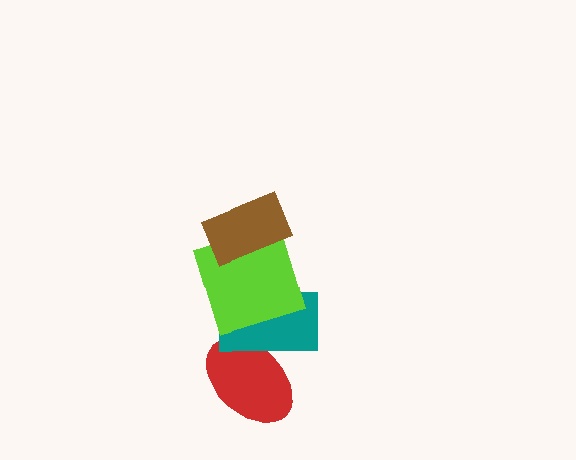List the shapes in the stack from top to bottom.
From top to bottom: the brown rectangle, the lime square, the teal rectangle, the red ellipse.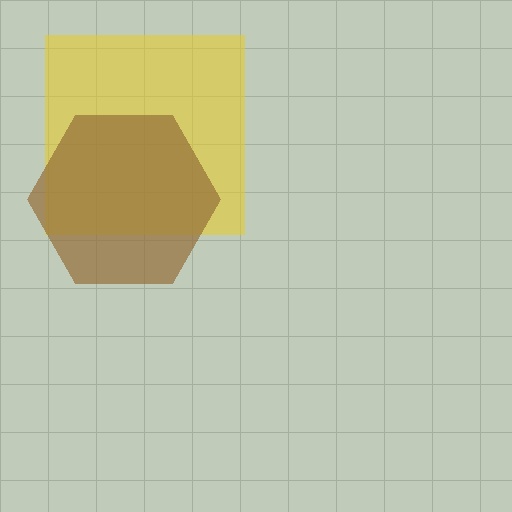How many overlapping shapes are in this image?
There are 2 overlapping shapes in the image.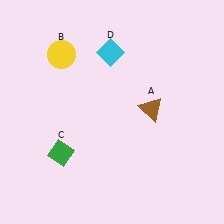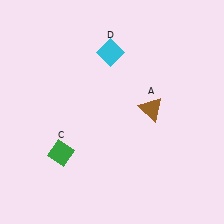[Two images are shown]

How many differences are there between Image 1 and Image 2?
There is 1 difference between the two images.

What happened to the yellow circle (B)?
The yellow circle (B) was removed in Image 2. It was in the top-left area of Image 1.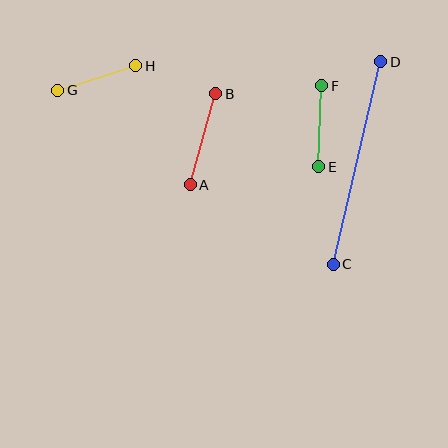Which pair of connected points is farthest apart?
Points C and D are farthest apart.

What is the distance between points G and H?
The distance is approximately 82 pixels.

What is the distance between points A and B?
The distance is approximately 94 pixels.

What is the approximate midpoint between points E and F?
The midpoint is at approximately (320, 126) pixels.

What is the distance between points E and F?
The distance is approximately 81 pixels.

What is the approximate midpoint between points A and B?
The midpoint is at approximately (203, 139) pixels.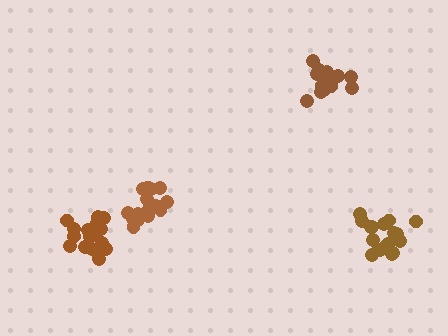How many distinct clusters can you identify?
There are 4 distinct clusters.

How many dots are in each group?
Group 1: 17 dots, Group 2: 18 dots, Group 3: 15 dots, Group 4: 17 dots (67 total).